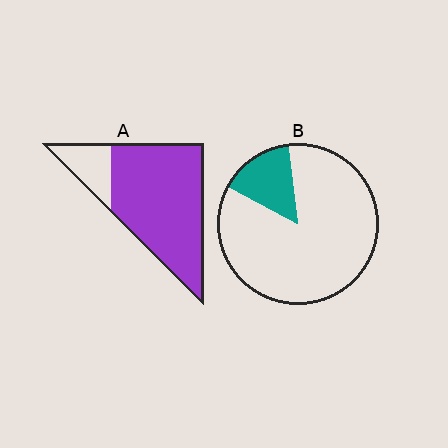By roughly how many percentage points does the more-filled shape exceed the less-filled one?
By roughly 65 percentage points (A over B).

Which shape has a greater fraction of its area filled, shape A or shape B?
Shape A.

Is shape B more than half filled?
No.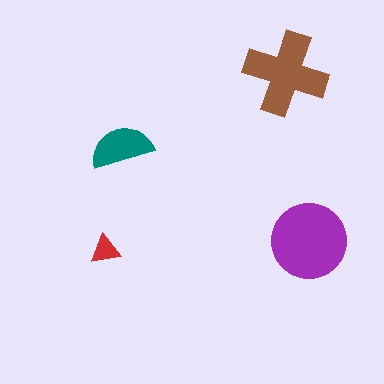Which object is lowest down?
The red triangle is bottommost.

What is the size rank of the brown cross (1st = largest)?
2nd.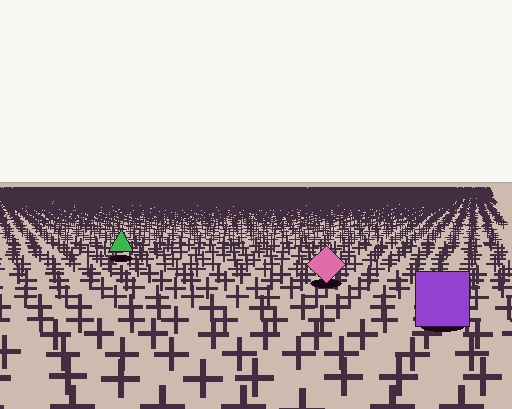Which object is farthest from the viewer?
The green triangle is farthest from the viewer. It appears smaller and the ground texture around it is denser.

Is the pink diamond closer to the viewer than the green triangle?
Yes. The pink diamond is closer — you can tell from the texture gradient: the ground texture is coarser near it.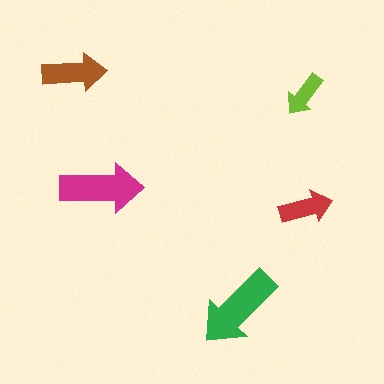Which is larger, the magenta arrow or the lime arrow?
The magenta one.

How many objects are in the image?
There are 5 objects in the image.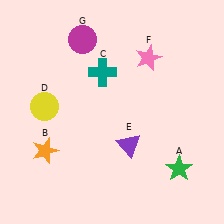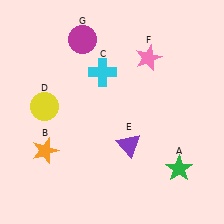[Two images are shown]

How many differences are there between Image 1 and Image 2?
There is 1 difference between the two images.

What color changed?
The cross (C) changed from teal in Image 1 to cyan in Image 2.